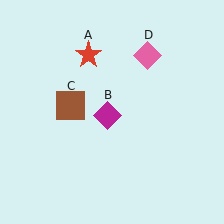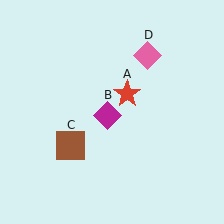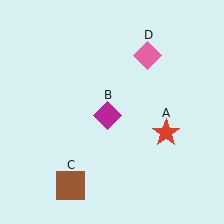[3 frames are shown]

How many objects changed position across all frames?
2 objects changed position: red star (object A), brown square (object C).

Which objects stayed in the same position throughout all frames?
Magenta diamond (object B) and pink diamond (object D) remained stationary.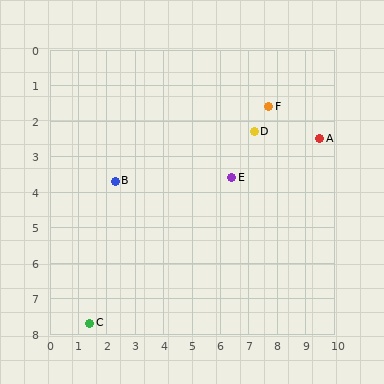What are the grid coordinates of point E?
Point E is at approximately (6.4, 3.6).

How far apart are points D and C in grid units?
Points D and C are about 7.9 grid units apart.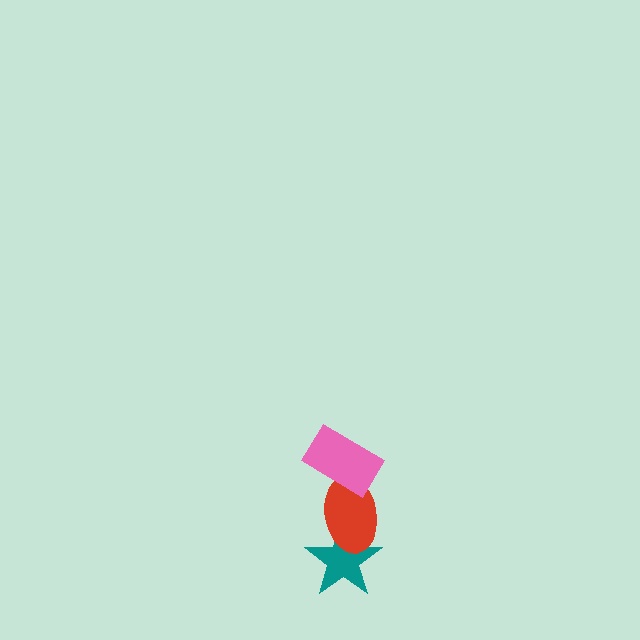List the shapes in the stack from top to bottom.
From top to bottom: the pink rectangle, the red ellipse, the teal star.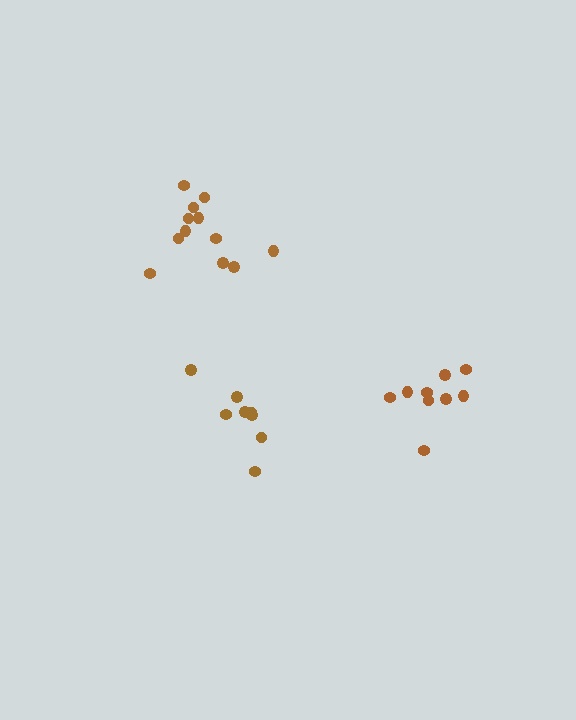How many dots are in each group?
Group 1: 8 dots, Group 2: 9 dots, Group 3: 12 dots (29 total).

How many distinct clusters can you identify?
There are 3 distinct clusters.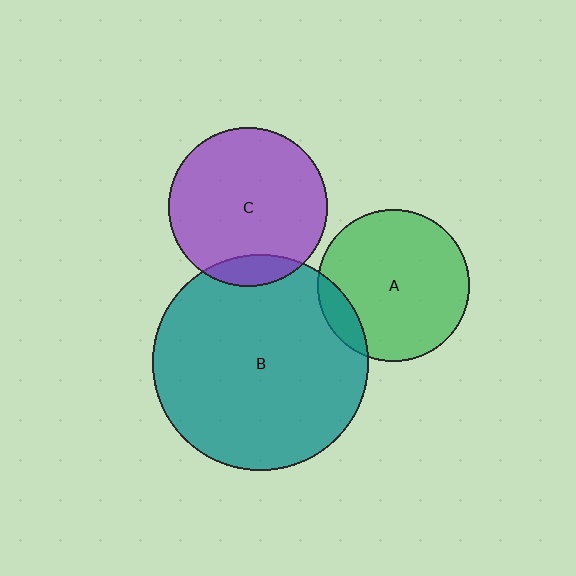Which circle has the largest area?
Circle B (teal).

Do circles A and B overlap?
Yes.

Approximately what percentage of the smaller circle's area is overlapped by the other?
Approximately 10%.